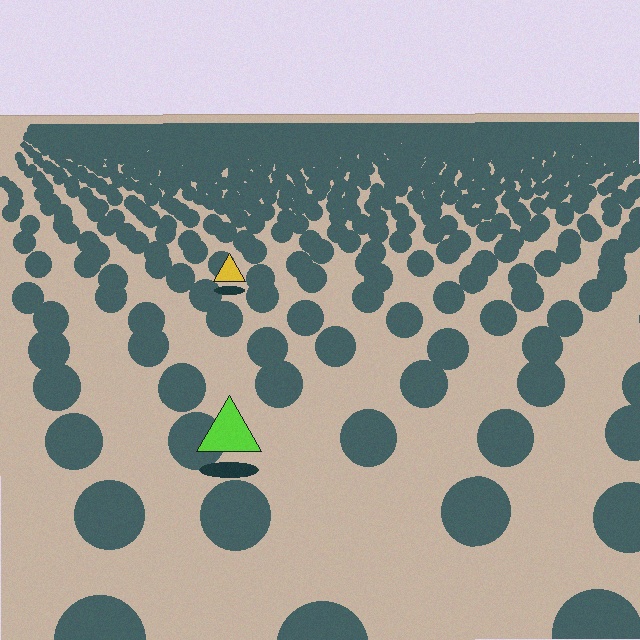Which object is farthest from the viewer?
The yellow triangle is farthest from the viewer. It appears smaller and the ground texture around it is denser.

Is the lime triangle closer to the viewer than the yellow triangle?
Yes. The lime triangle is closer — you can tell from the texture gradient: the ground texture is coarser near it.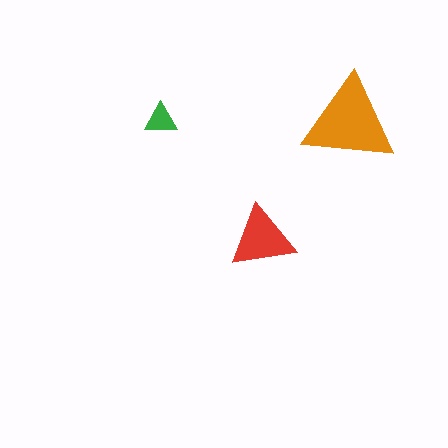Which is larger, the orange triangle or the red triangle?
The orange one.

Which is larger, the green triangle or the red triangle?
The red one.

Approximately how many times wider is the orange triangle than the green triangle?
About 3 times wider.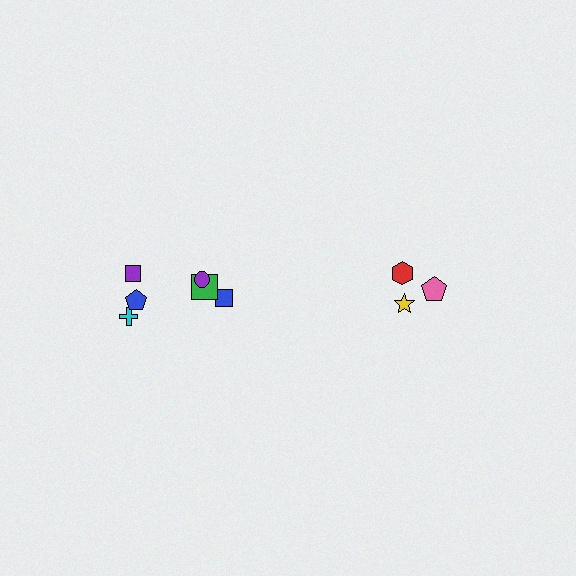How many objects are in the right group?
There are 3 objects.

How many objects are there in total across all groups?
There are 9 objects.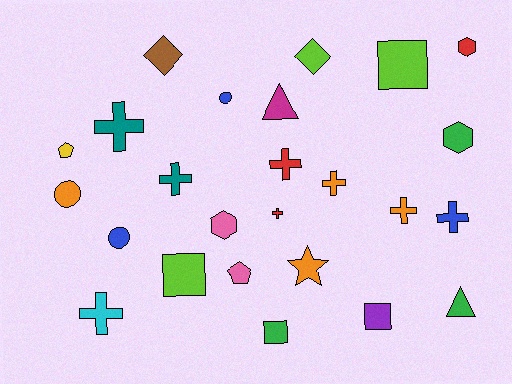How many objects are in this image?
There are 25 objects.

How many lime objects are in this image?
There are 3 lime objects.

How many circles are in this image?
There are 3 circles.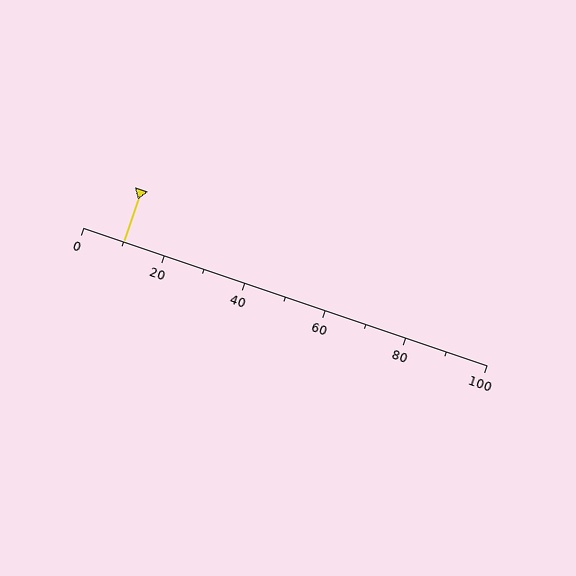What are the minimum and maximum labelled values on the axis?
The axis runs from 0 to 100.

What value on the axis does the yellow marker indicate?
The marker indicates approximately 10.